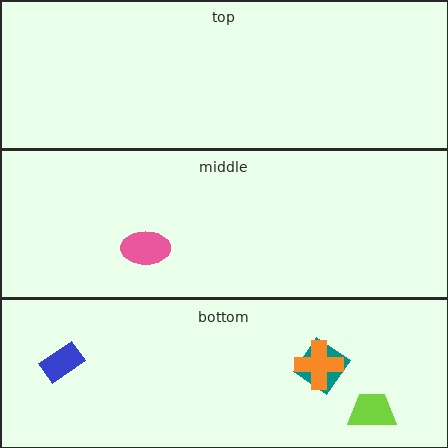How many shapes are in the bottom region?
4.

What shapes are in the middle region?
The pink ellipse.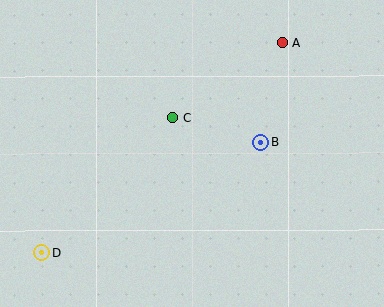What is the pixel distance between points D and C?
The distance between D and C is 188 pixels.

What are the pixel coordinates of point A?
Point A is at (282, 42).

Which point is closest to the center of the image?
Point C at (173, 118) is closest to the center.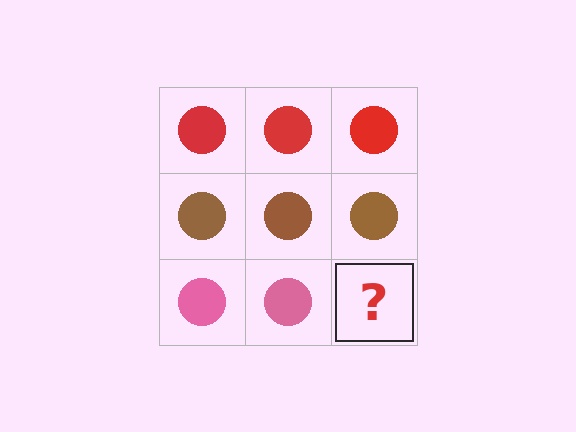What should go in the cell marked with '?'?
The missing cell should contain a pink circle.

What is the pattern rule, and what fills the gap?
The rule is that each row has a consistent color. The gap should be filled with a pink circle.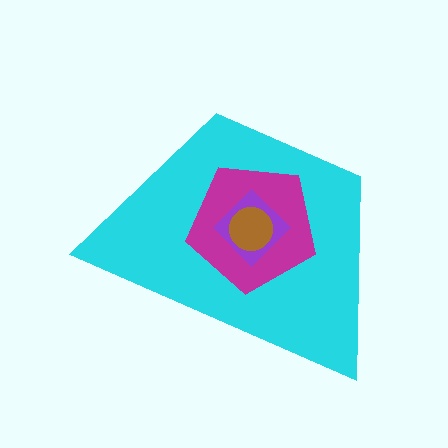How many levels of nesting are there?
4.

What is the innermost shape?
The brown circle.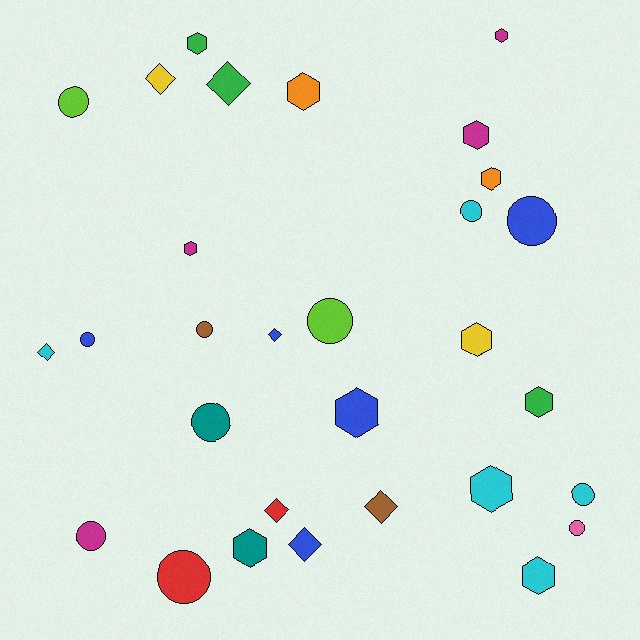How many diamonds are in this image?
There are 7 diamonds.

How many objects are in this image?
There are 30 objects.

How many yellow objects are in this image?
There are 2 yellow objects.